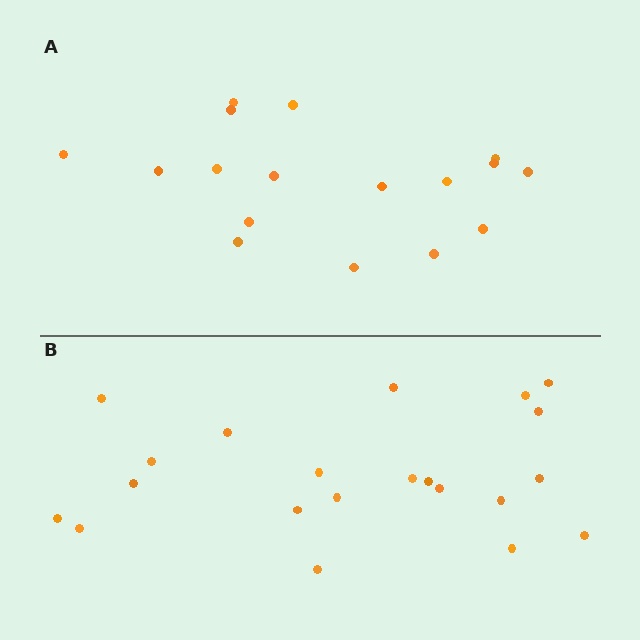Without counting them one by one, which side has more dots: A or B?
Region B (the bottom region) has more dots.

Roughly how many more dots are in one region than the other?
Region B has about 4 more dots than region A.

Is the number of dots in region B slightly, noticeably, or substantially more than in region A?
Region B has only slightly more — the two regions are fairly close. The ratio is roughly 1.2 to 1.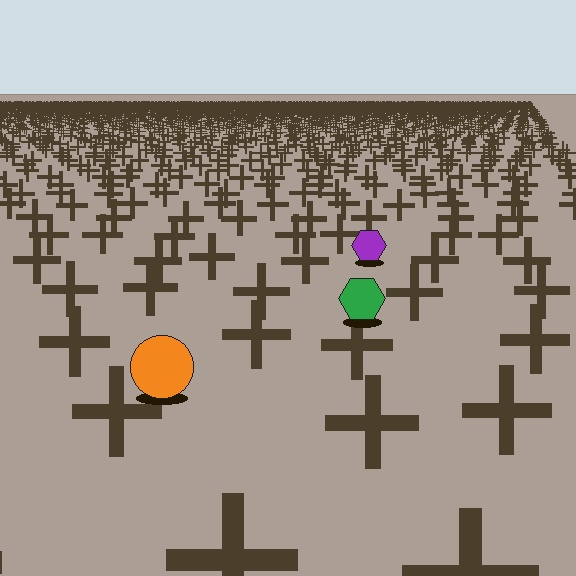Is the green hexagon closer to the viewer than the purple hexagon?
Yes. The green hexagon is closer — you can tell from the texture gradient: the ground texture is coarser near it.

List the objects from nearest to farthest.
From nearest to farthest: the orange circle, the green hexagon, the purple hexagon.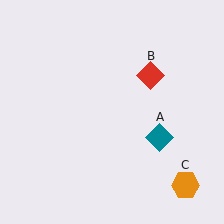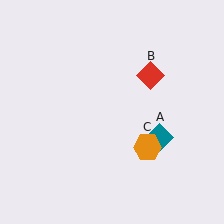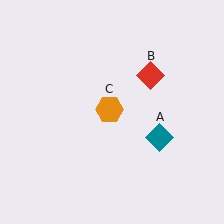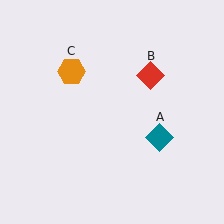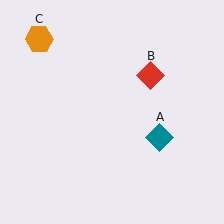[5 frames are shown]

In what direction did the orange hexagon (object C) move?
The orange hexagon (object C) moved up and to the left.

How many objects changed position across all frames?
1 object changed position: orange hexagon (object C).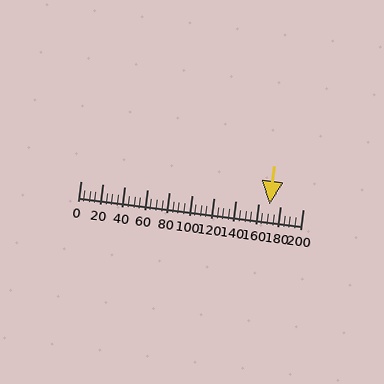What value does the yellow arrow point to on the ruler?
The yellow arrow points to approximately 170.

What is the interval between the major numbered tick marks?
The major tick marks are spaced 20 units apart.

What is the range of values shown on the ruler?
The ruler shows values from 0 to 200.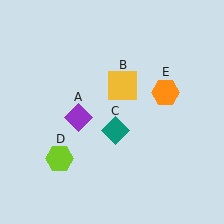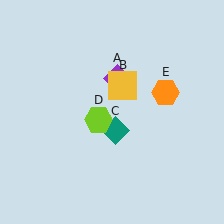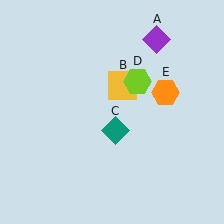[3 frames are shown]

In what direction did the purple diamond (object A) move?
The purple diamond (object A) moved up and to the right.